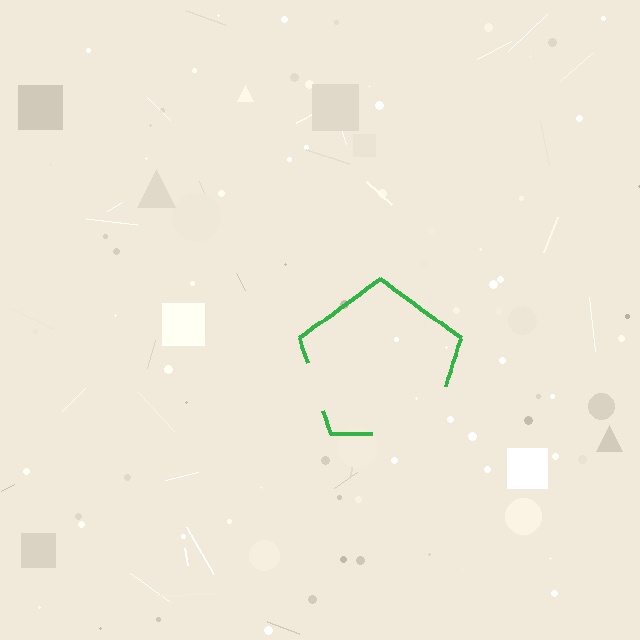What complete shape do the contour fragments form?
The contour fragments form a pentagon.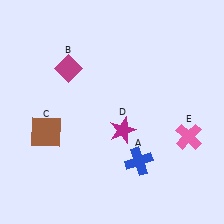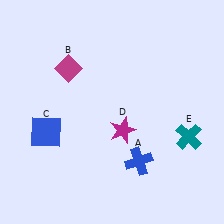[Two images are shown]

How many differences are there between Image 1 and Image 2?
There are 2 differences between the two images.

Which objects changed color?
C changed from brown to blue. E changed from pink to teal.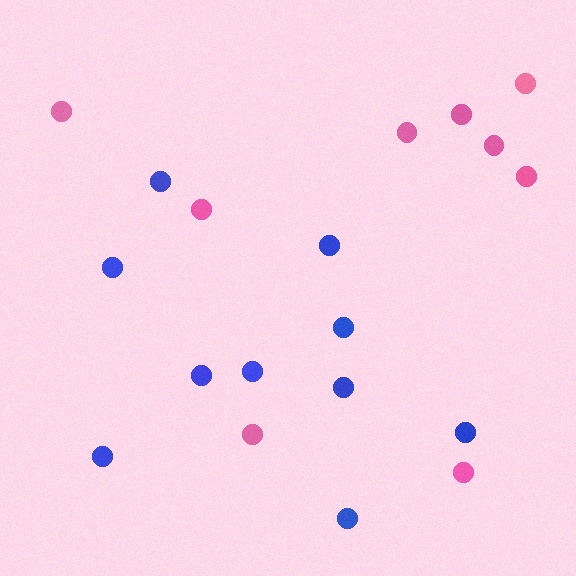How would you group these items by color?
There are 2 groups: one group of pink circles (9) and one group of blue circles (10).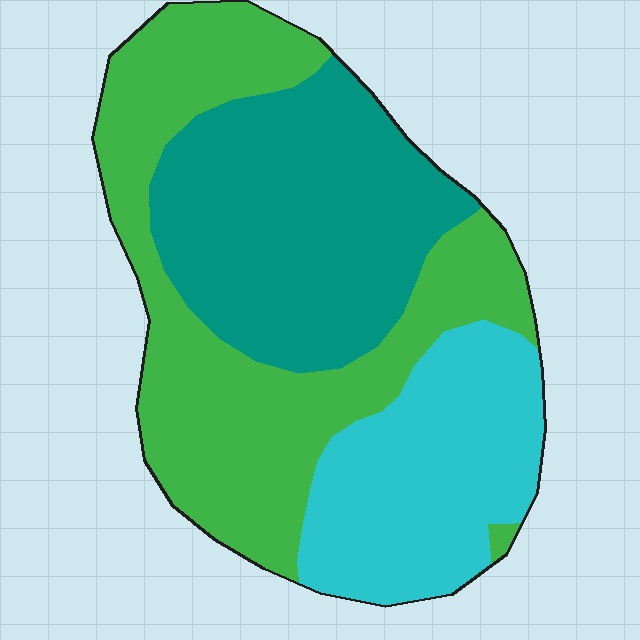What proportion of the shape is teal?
Teal covers around 35% of the shape.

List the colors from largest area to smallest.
From largest to smallest: green, teal, cyan.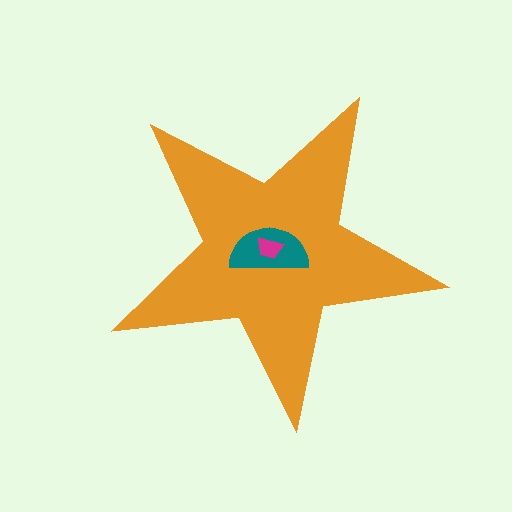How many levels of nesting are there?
3.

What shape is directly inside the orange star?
The teal semicircle.